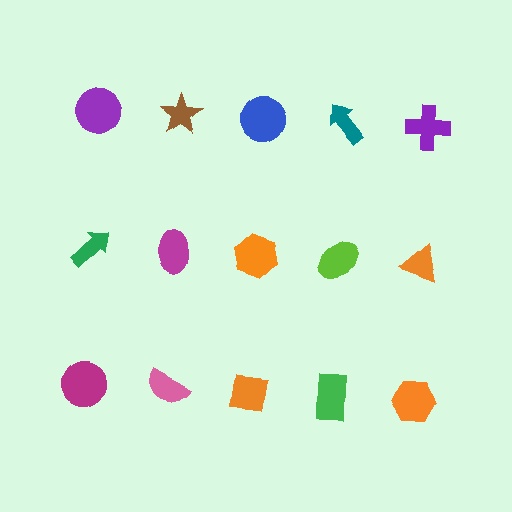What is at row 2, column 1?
A green arrow.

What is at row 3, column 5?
An orange hexagon.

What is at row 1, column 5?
A purple cross.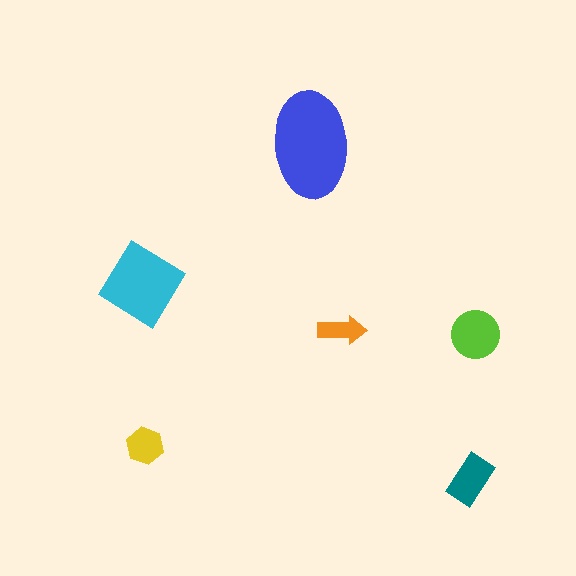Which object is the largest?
The blue ellipse.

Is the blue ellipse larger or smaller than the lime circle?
Larger.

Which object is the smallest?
The orange arrow.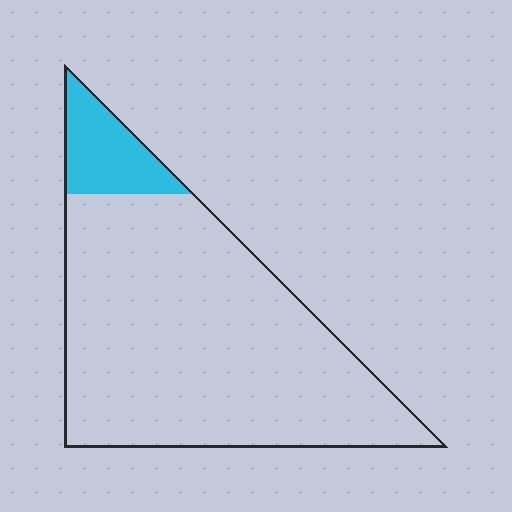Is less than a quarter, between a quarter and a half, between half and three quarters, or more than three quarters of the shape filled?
Less than a quarter.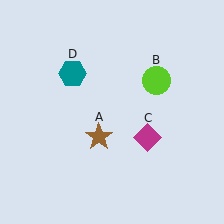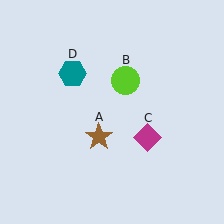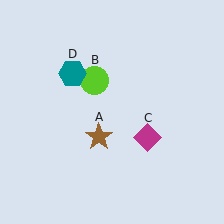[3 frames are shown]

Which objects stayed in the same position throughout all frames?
Brown star (object A) and magenta diamond (object C) and teal hexagon (object D) remained stationary.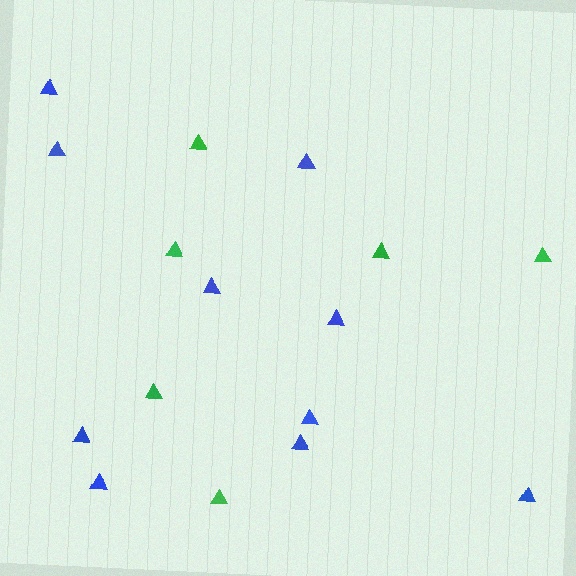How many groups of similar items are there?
There are 2 groups: one group of green triangles (6) and one group of blue triangles (10).